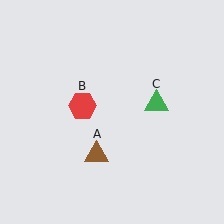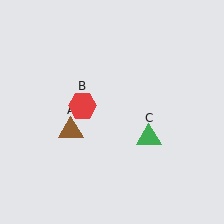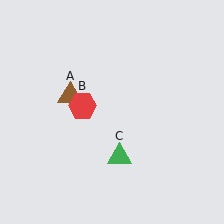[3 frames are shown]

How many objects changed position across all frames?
2 objects changed position: brown triangle (object A), green triangle (object C).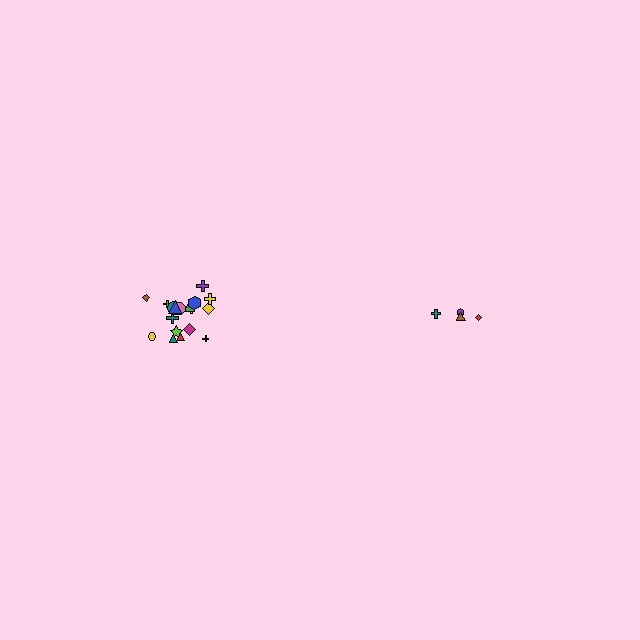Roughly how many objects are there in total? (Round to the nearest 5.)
Roughly 20 objects in total.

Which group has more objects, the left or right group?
The left group.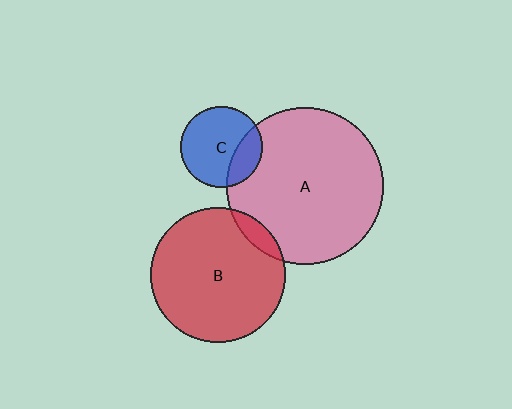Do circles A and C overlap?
Yes.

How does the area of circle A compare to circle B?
Approximately 1.3 times.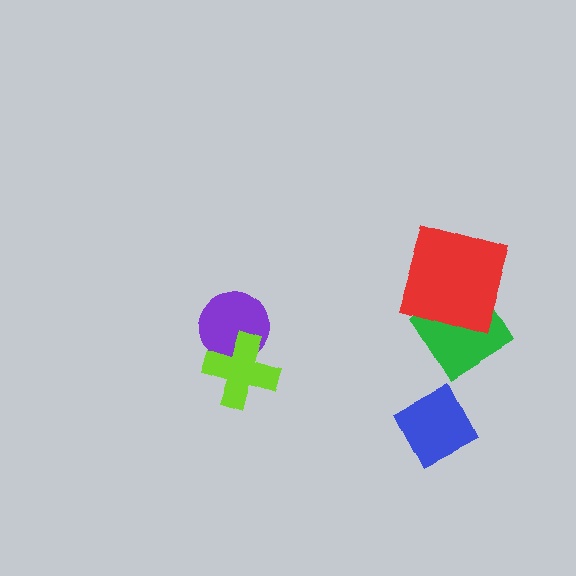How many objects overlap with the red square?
1 object overlaps with the red square.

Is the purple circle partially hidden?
Yes, it is partially covered by another shape.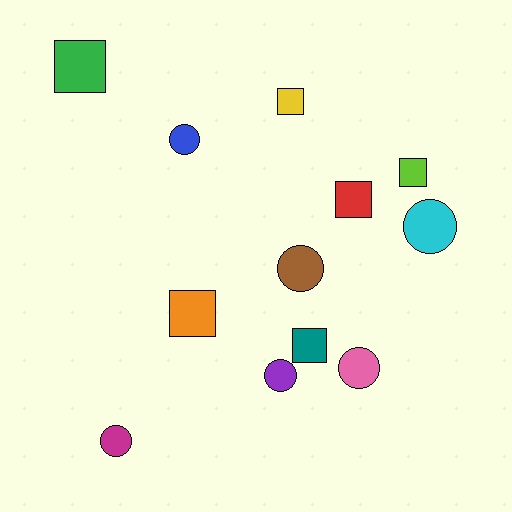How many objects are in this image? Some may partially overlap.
There are 12 objects.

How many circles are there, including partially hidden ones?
There are 6 circles.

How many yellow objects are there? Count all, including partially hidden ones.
There is 1 yellow object.